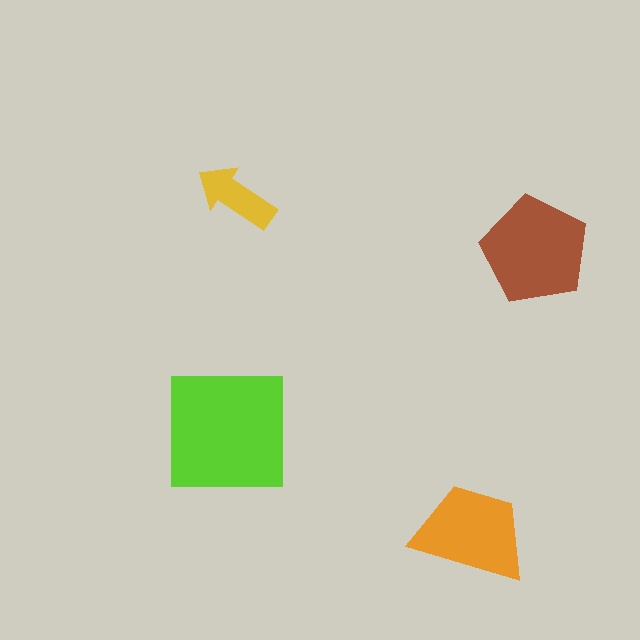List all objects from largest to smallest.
The lime square, the brown pentagon, the orange trapezoid, the yellow arrow.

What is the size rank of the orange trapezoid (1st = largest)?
3rd.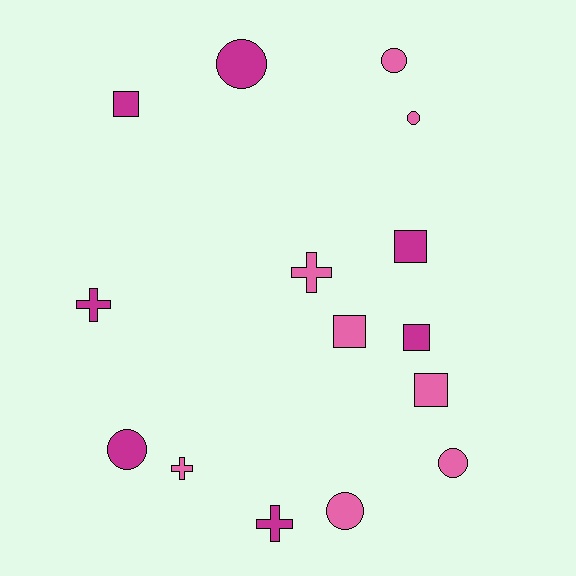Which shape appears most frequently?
Circle, with 6 objects.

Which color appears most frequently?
Pink, with 8 objects.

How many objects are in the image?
There are 15 objects.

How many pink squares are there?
There are 2 pink squares.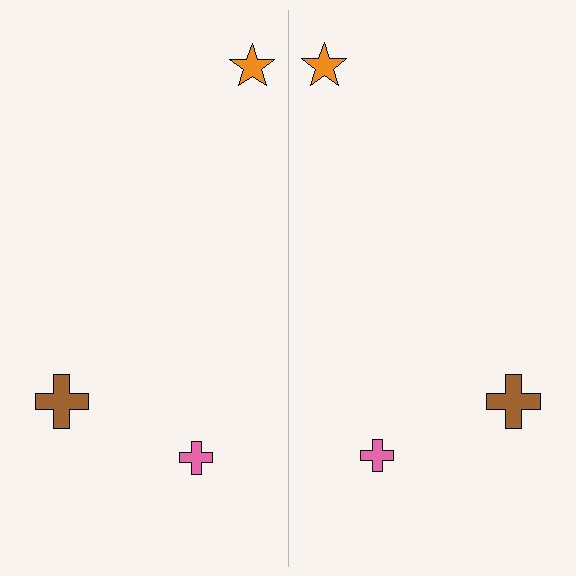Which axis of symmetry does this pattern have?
The pattern has a vertical axis of symmetry running through the center of the image.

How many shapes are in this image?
There are 6 shapes in this image.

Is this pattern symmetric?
Yes, this pattern has bilateral (reflection) symmetry.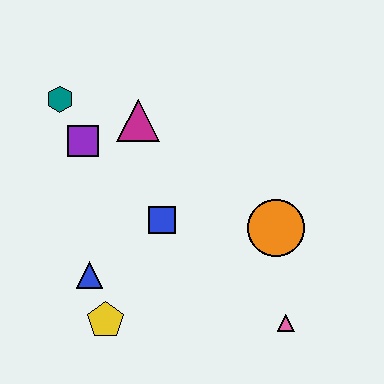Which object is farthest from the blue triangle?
The pink triangle is farthest from the blue triangle.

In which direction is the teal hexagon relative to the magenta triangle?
The teal hexagon is to the left of the magenta triangle.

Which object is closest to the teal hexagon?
The purple square is closest to the teal hexagon.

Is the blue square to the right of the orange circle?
No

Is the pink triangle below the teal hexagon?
Yes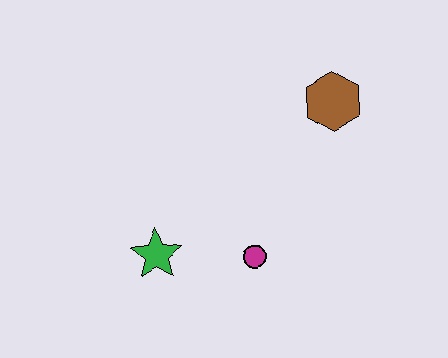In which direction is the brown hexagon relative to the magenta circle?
The brown hexagon is above the magenta circle.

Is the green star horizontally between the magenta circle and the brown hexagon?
No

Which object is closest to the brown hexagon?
The magenta circle is closest to the brown hexagon.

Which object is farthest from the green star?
The brown hexagon is farthest from the green star.